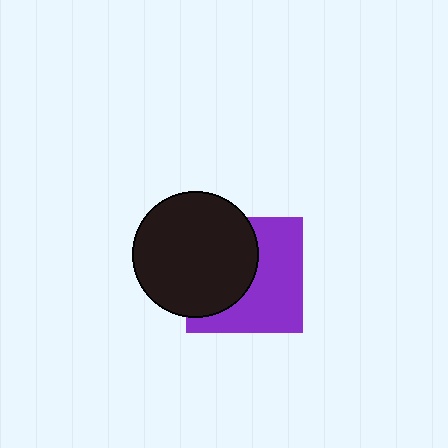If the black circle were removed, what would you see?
You would see the complete purple square.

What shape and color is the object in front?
The object in front is a black circle.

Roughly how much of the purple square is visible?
About half of it is visible (roughly 54%).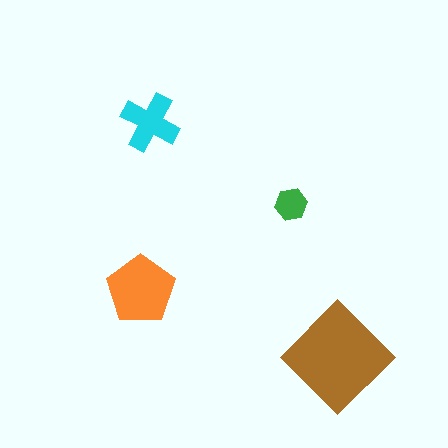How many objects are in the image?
There are 4 objects in the image.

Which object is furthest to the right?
The brown diamond is rightmost.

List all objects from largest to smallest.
The brown diamond, the orange pentagon, the cyan cross, the green hexagon.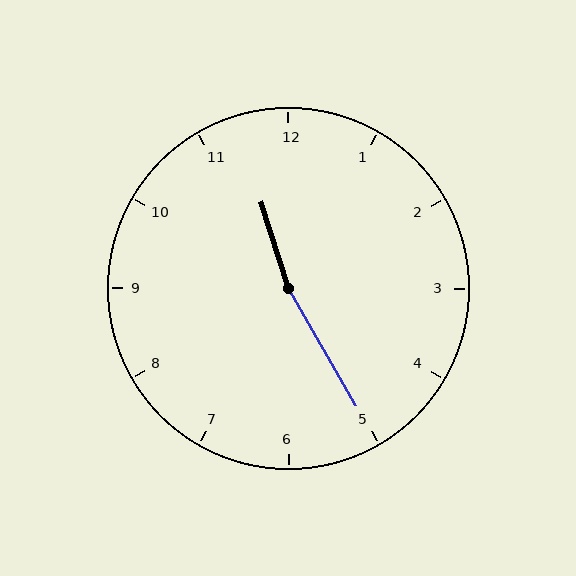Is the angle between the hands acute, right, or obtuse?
It is obtuse.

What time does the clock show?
11:25.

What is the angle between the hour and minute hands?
Approximately 168 degrees.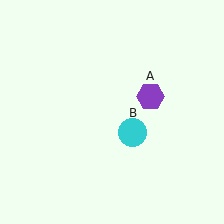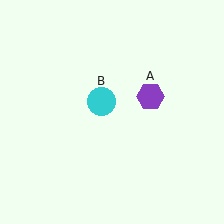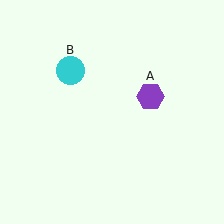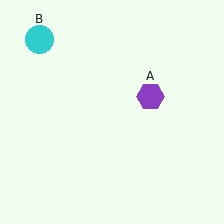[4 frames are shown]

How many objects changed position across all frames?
1 object changed position: cyan circle (object B).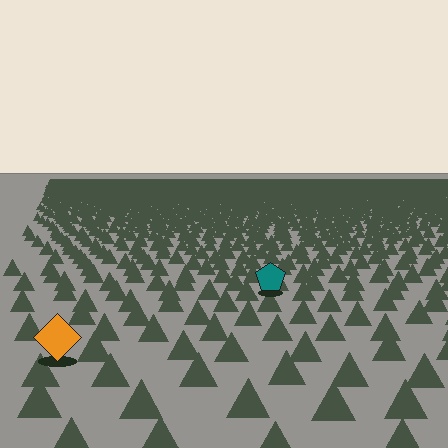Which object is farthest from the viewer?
The teal pentagon is farthest from the viewer. It appears smaller and the ground texture around it is denser.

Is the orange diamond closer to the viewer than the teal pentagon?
Yes. The orange diamond is closer — you can tell from the texture gradient: the ground texture is coarser near it.